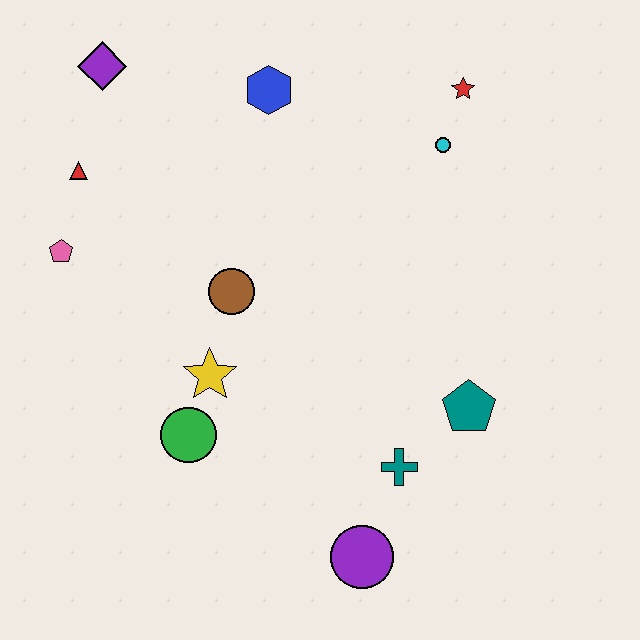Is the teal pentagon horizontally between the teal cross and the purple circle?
No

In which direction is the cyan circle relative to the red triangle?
The cyan circle is to the right of the red triangle.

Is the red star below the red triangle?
No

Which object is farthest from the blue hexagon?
The purple circle is farthest from the blue hexagon.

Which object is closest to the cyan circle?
The red star is closest to the cyan circle.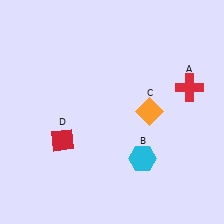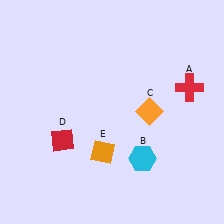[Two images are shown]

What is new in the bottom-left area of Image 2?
An orange diamond (E) was added in the bottom-left area of Image 2.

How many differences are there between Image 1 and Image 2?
There is 1 difference between the two images.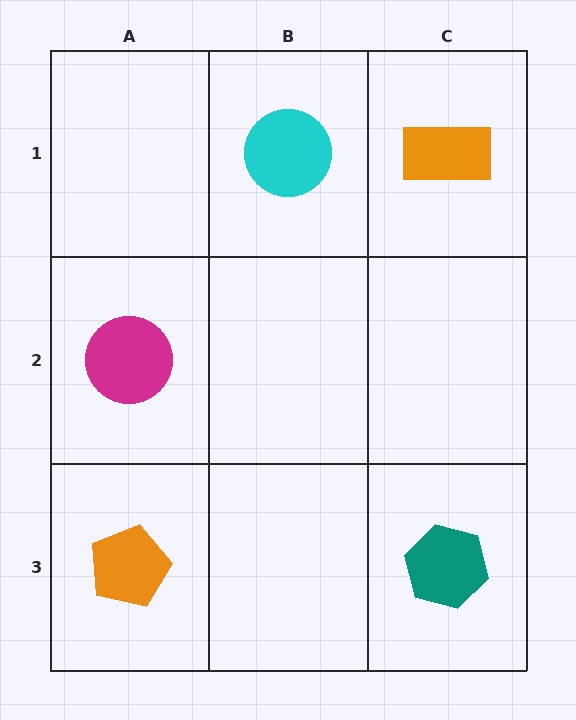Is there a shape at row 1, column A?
No, that cell is empty.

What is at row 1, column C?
An orange rectangle.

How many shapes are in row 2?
1 shape.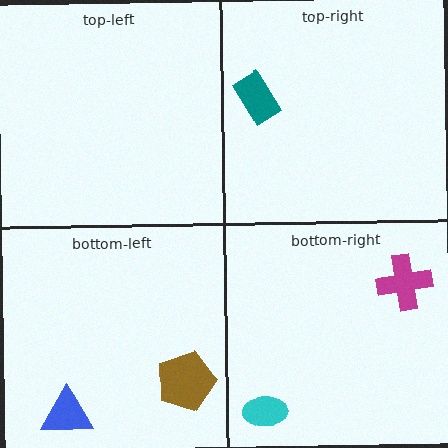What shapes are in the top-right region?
The teal rectangle.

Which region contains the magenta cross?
The bottom-right region.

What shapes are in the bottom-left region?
The blue triangle, the brown pentagon.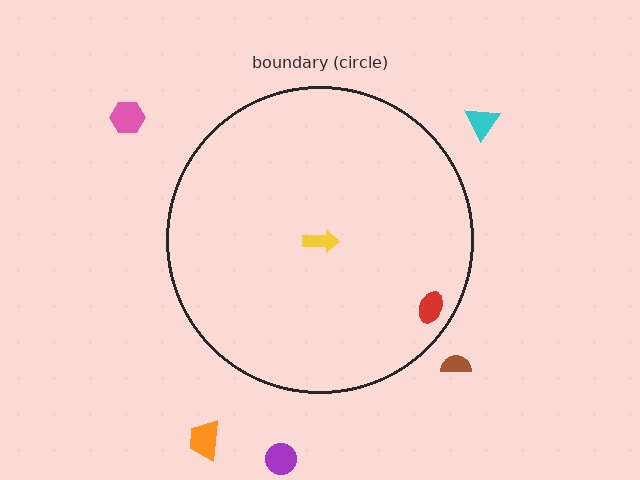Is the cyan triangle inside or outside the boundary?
Outside.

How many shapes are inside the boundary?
2 inside, 5 outside.